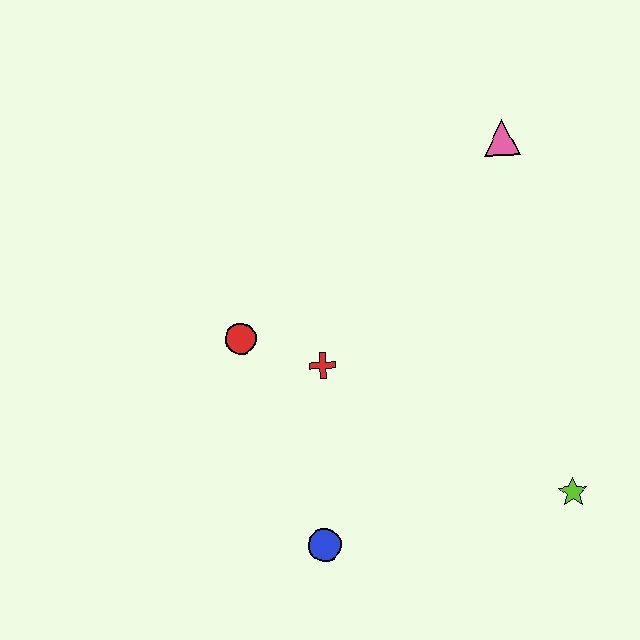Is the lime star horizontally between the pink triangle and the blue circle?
No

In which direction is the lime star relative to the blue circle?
The lime star is to the right of the blue circle.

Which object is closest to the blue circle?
The red cross is closest to the blue circle.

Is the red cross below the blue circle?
No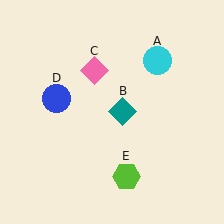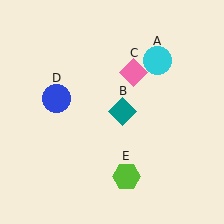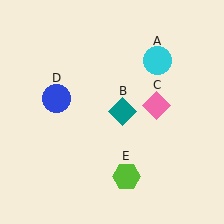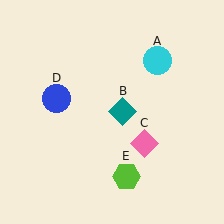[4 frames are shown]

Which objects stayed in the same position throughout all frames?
Cyan circle (object A) and teal diamond (object B) and blue circle (object D) and lime hexagon (object E) remained stationary.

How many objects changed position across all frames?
1 object changed position: pink diamond (object C).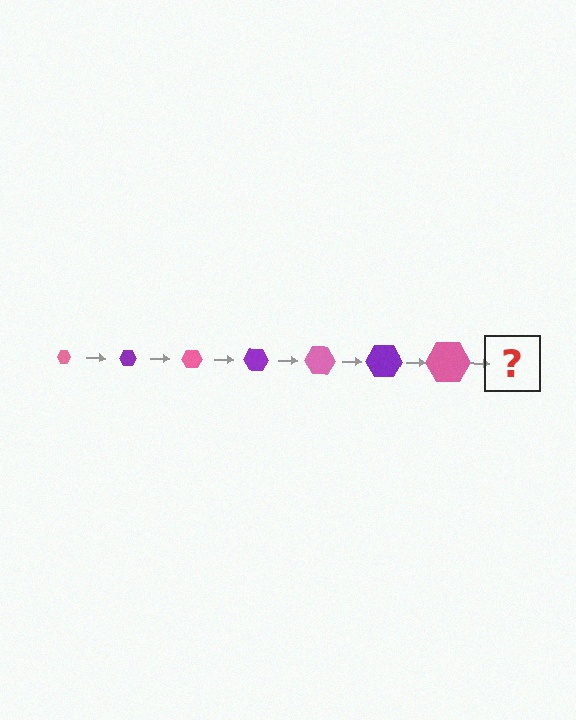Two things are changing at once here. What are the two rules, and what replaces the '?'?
The two rules are that the hexagon grows larger each step and the color cycles through pink and purple. The '?' should be a purple hexagon, larger than the previous one.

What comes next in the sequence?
The next element should be a purple hexagon, larger than the previous one.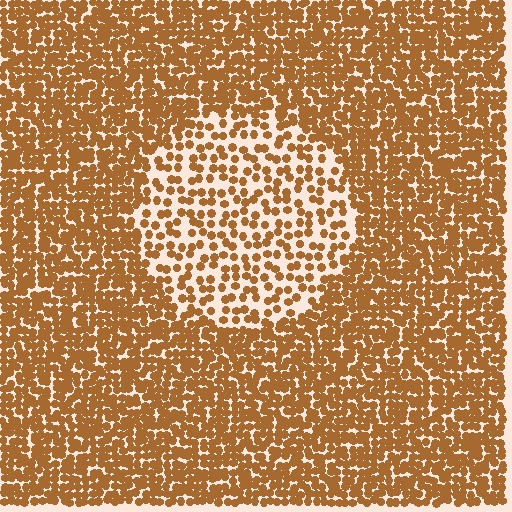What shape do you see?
I see a circle.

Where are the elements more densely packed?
The elements are more densely packed outside the circle boundary.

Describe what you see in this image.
The image contains small brown elements arranged at two different densities. A circle-shaped region is visible where the elements are less densely packed than the surrounding area.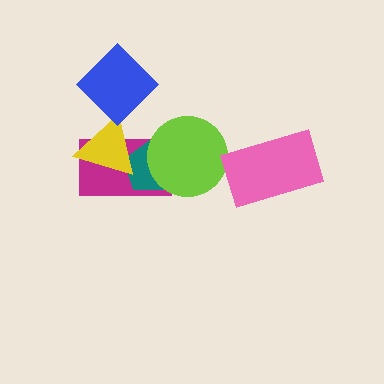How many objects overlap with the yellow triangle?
3 objects overlap with the yellow triangle.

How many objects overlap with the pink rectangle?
0 objects overlap with the pink rectangle.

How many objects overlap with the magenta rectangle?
3 objects overlap with the magenta rectangle.